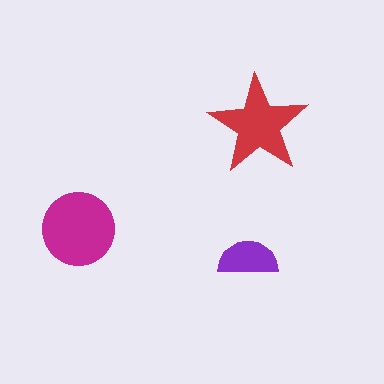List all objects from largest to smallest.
The magenta circle, the red star, the purple semicircle.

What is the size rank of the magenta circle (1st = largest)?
1st.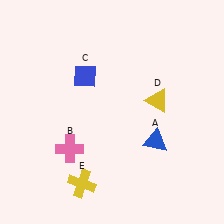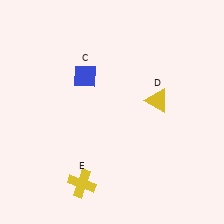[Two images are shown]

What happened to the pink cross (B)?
The pink cross (B) was removed in Image 2. It was in the bottom-left area of Image 1.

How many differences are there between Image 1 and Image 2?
There are 2 differences between the two images.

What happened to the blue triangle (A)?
The blue triangle (A) was removed in Image 2. It was in the bottom-right area of Image 1.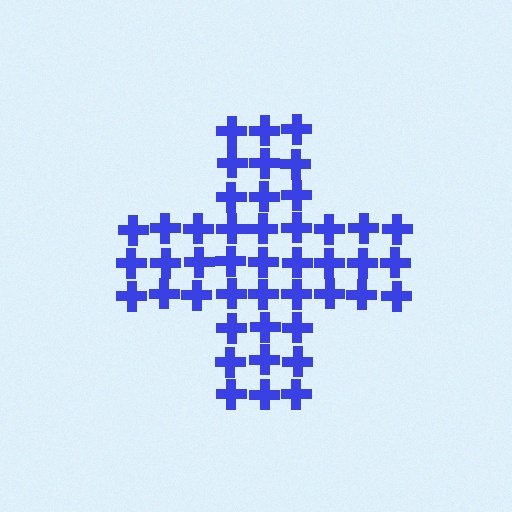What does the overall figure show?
The overall figure shows a cross.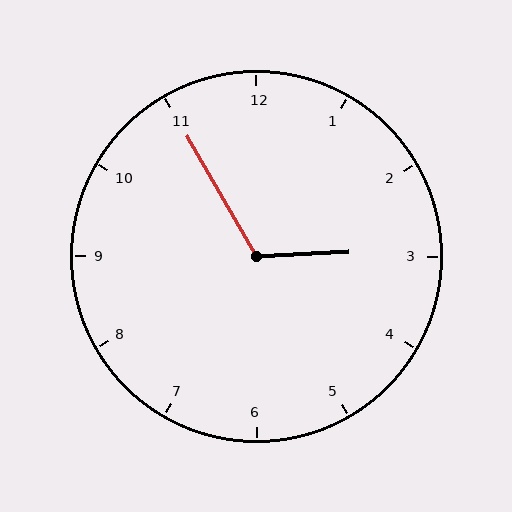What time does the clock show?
2:55.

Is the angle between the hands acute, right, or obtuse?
It is obtuse.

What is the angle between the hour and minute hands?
Approximately 118 degrees.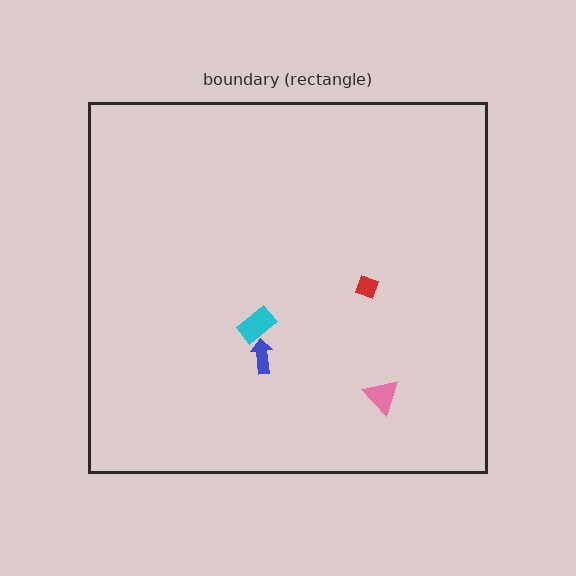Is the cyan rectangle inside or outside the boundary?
Inside.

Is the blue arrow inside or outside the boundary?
Inside.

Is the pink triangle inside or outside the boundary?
Inside.